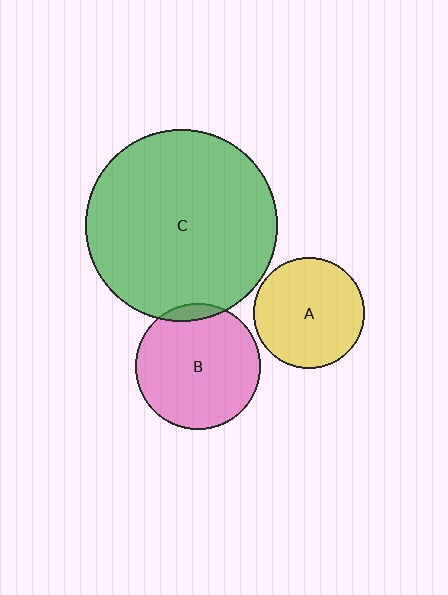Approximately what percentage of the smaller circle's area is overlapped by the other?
Approximately 5%.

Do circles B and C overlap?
Yes.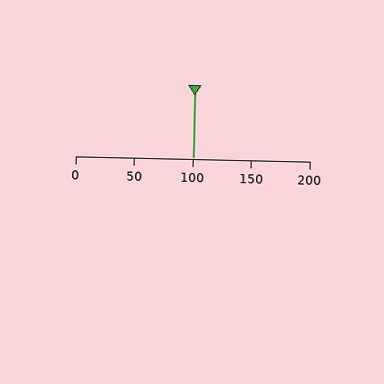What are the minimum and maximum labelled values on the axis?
The axis runs from 0 to 200.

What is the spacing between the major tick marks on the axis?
The major ticks are spaced 50 apart.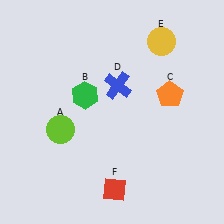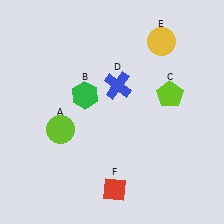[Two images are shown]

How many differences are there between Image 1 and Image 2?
There is 1 difference between the two images.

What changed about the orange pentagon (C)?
In Image 1, C is orange. In Image 2, it changed to lime.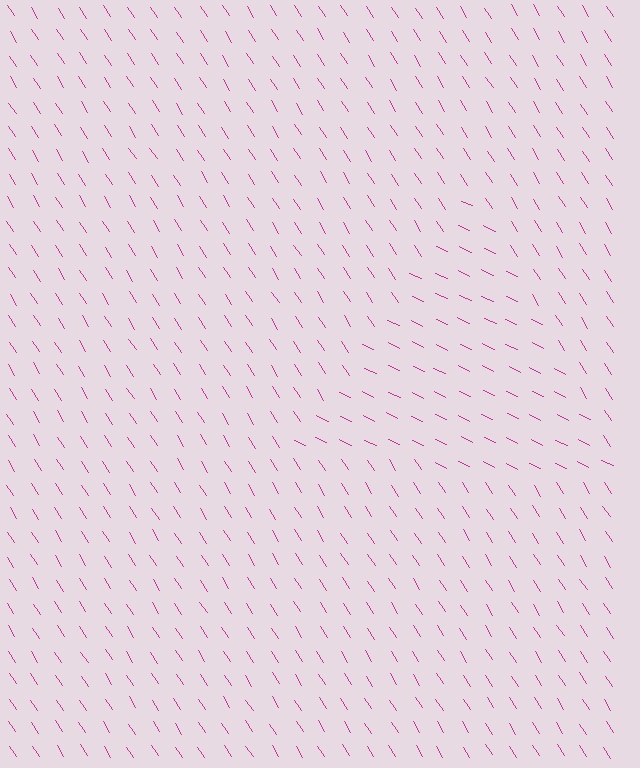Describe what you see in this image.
The image is filled with small magenta line segments. A triangle region in the image has lines oriented differently from the surrounding lines, creating a visible texture boundary.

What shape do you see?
I see a triangle.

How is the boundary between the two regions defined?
The boundary is defined purely by a change in line orientation (approximately 32 degrees difference). All lines are the same color and thickness.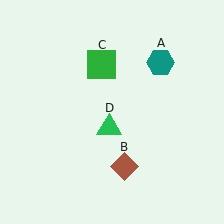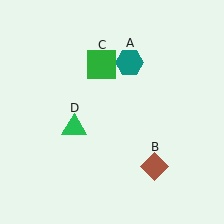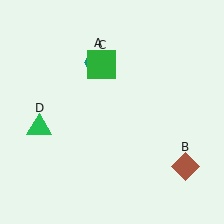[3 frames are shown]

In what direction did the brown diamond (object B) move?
The brown diamond (object B) moved right.